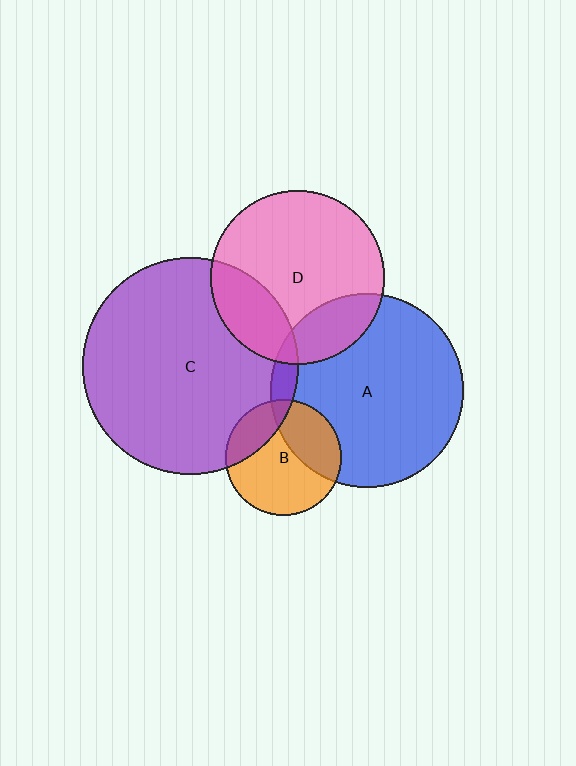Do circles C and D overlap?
Yes.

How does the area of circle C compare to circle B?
Approximately 3.5 times.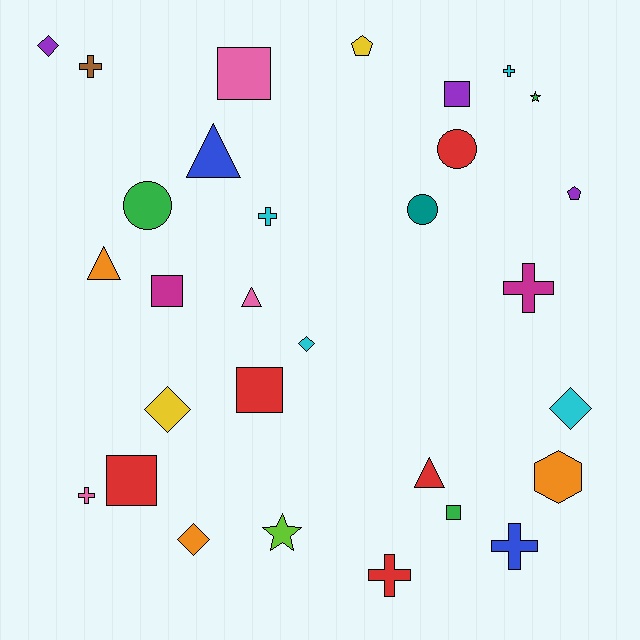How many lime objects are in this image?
There is 1 lime object.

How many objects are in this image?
There are 30 objects.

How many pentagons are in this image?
There are 2 pentagons.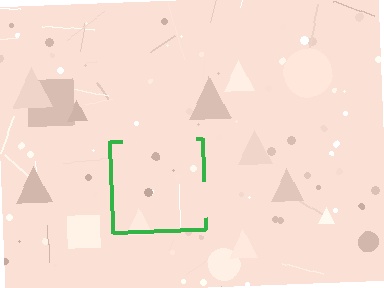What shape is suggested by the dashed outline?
The dashed outline suggests a square.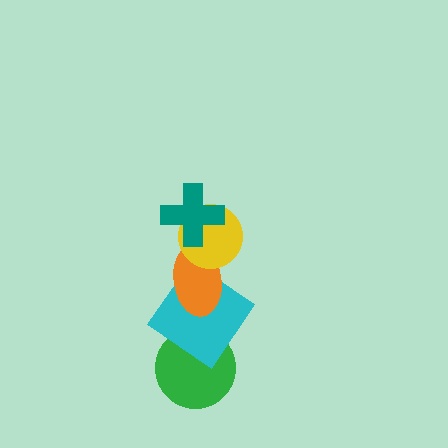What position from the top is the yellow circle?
The yellow circle is 2nd from the top.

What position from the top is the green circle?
The green circle is 5th from the top.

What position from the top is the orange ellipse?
The orange ellipse is 3rd from the top.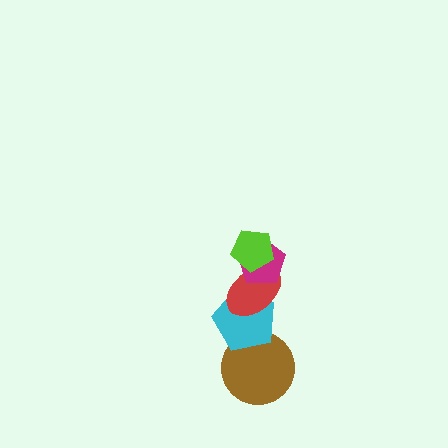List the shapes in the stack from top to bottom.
From top to bottom: the lime pentagon, the magenta pentagon, the red ellipse, the cyan pentagon, the brown circle.